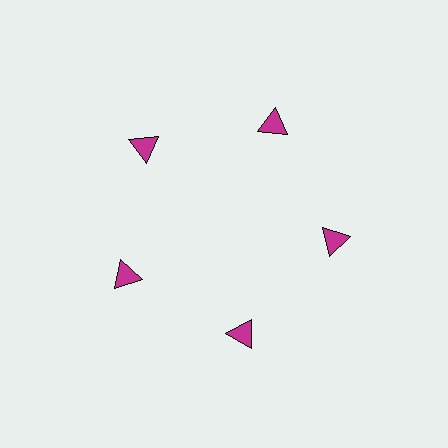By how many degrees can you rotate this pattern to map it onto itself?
The pattern maps onto itself every 72 degrees of rotation.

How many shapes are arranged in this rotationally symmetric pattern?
There are 5 shapes, arranged in 5 groups of 1.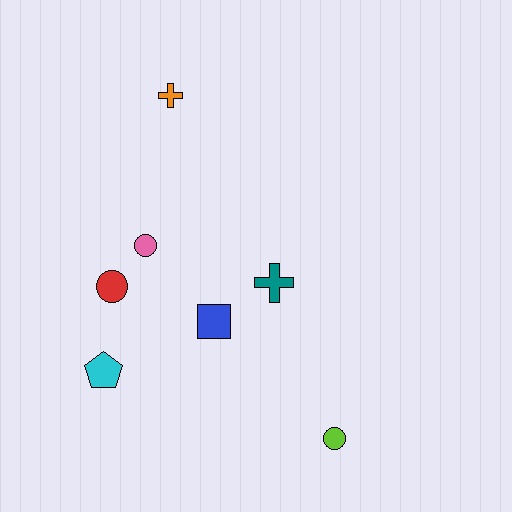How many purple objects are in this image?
There are no purple objects.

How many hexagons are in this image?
There are no hexagons.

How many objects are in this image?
There are 7 objects.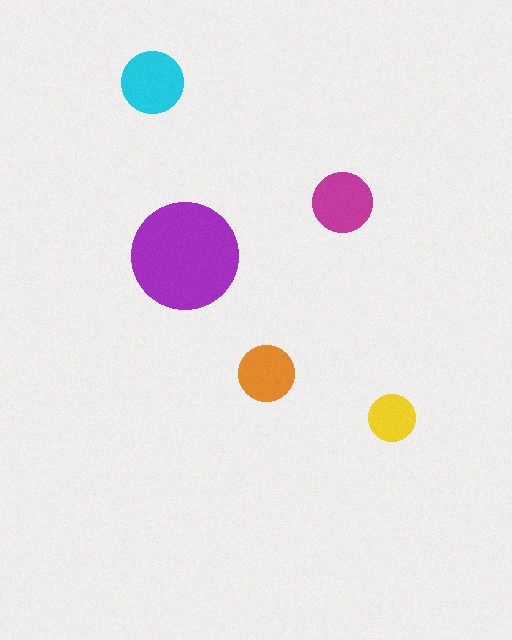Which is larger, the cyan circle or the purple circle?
The purple one.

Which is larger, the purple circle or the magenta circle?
The purple one.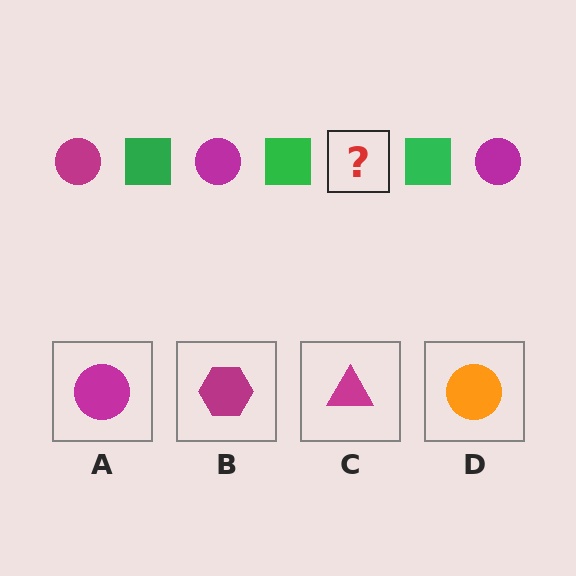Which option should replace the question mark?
Option A.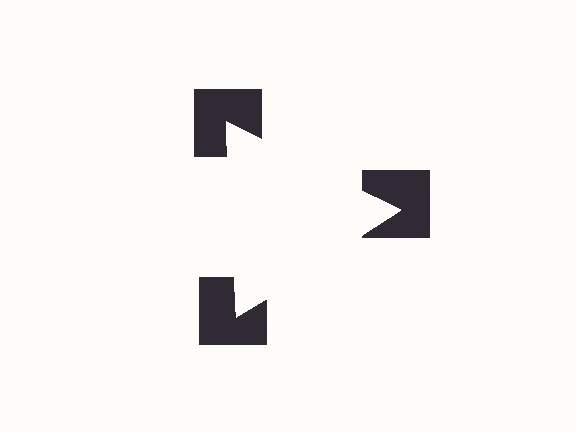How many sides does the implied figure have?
3 sides.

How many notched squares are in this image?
There are 3 — one at each vertex of the illusory triangle.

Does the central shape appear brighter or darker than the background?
It typically appears slightly brighter than the background, even though no actual brightness change is drawn.